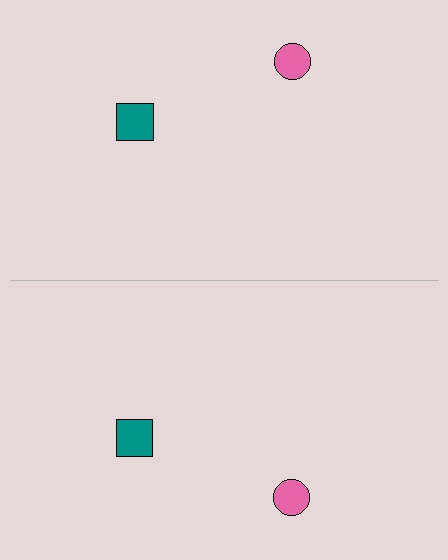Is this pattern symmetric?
Yes, this pattern has bilateral (reflection) symmetry.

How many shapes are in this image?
There are 4 shapes in this image.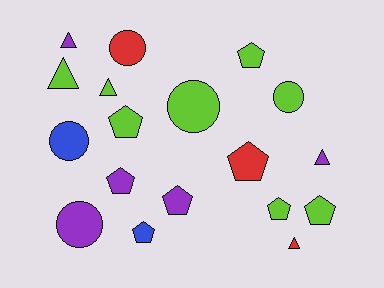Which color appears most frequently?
Lime, with 8 objects.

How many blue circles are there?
There is 1 blue circle.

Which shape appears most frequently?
Pentagon, with 8 objects.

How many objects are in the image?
There are 18 objects.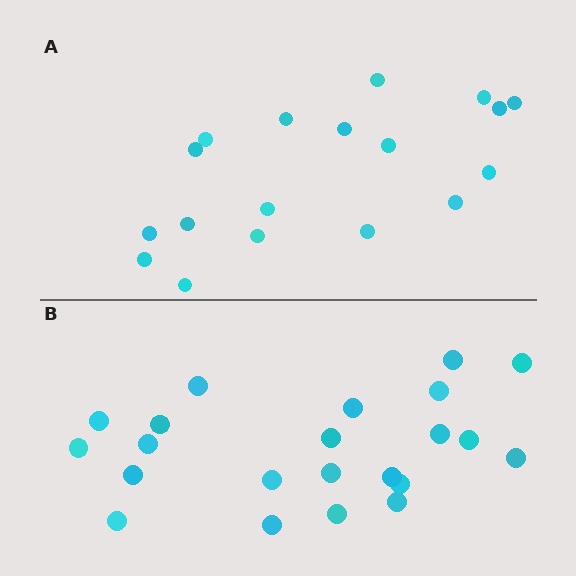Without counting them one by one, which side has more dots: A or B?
Region B (the bottom region) has more dots.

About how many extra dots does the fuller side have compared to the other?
Region B has about 4 more dots than region A.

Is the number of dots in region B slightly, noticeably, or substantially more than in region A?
Region B has only slightly more — the two regions are fairly close. The ratio is roughly 1.2 to 1.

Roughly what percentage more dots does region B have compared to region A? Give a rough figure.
About 20% more.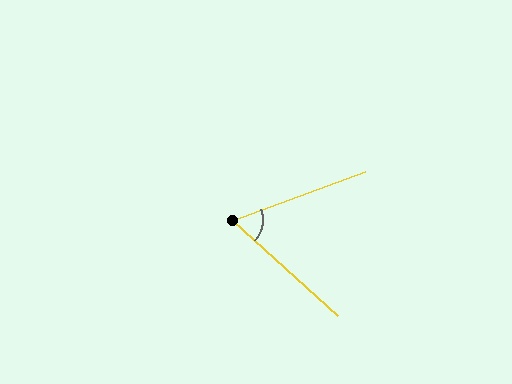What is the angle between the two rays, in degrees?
Approximately 62 degrees.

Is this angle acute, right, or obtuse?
It is acute.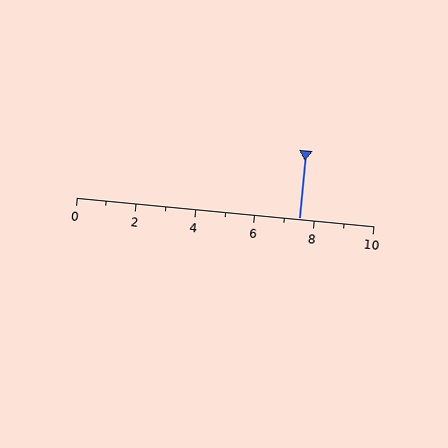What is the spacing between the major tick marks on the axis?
The major ticks are spaced 2 apart.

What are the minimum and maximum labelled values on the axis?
The axis runs from 0 to 10.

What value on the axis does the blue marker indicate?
The marker indicates approximately 7.5.